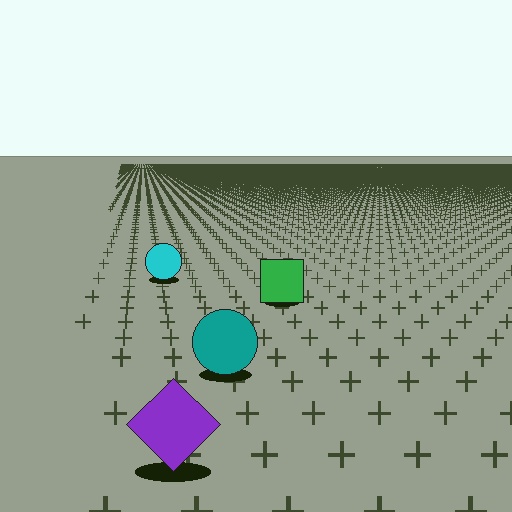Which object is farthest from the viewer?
The cyan circle is farthest from the viewer. It appears smaller and the ground texture around it is denser.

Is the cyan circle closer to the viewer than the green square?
No. The green square is closer — you can tell from the texture gradient: the ground texture is coarser near it.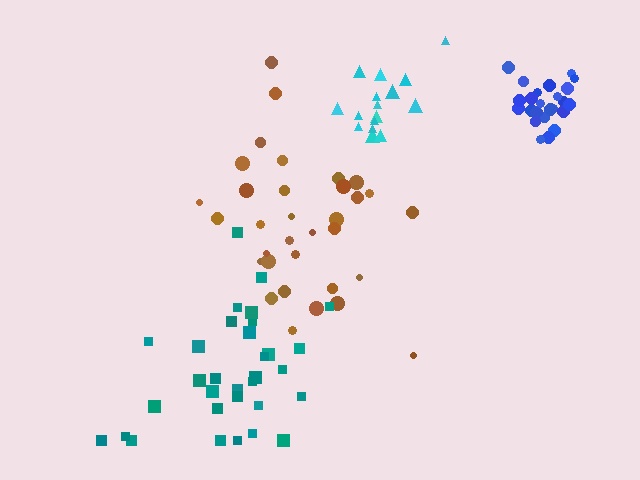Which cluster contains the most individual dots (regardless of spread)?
Brown (35).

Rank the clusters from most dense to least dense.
blue, cyan, brown, teal.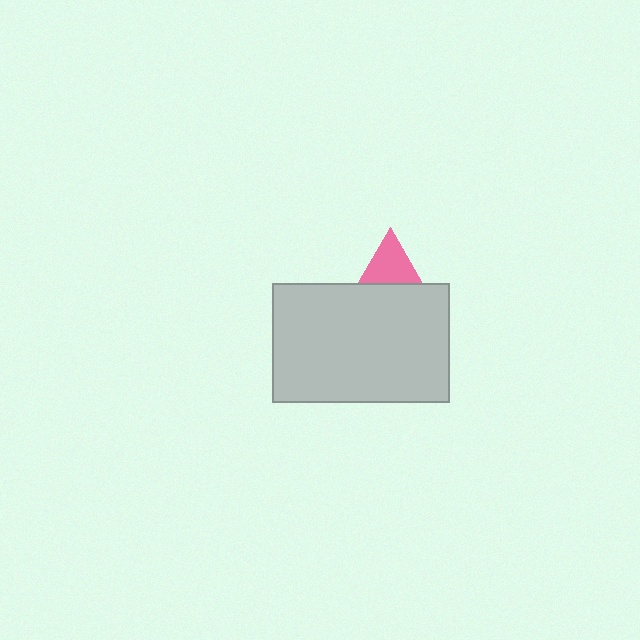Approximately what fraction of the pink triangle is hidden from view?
Roughly 63% of the pink triangle is hidden behind the light gray rectangle.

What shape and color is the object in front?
The object in front is a light gray rectangle.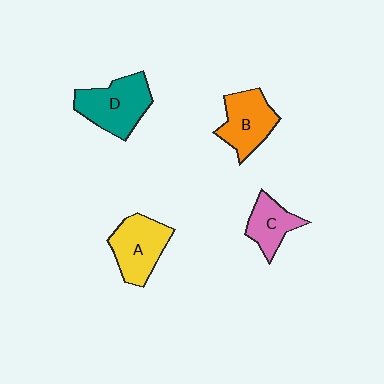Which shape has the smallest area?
Shape C (pink).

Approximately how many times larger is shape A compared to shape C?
Approximately 1.4 times.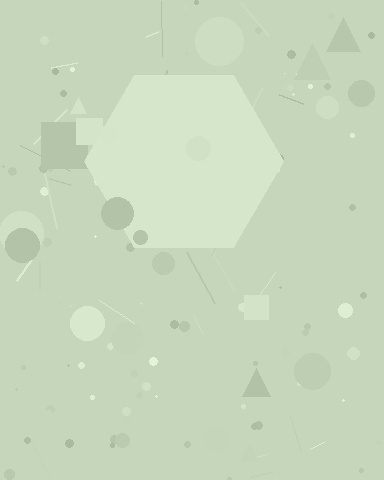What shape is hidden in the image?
A hexagon is hidden in the image.